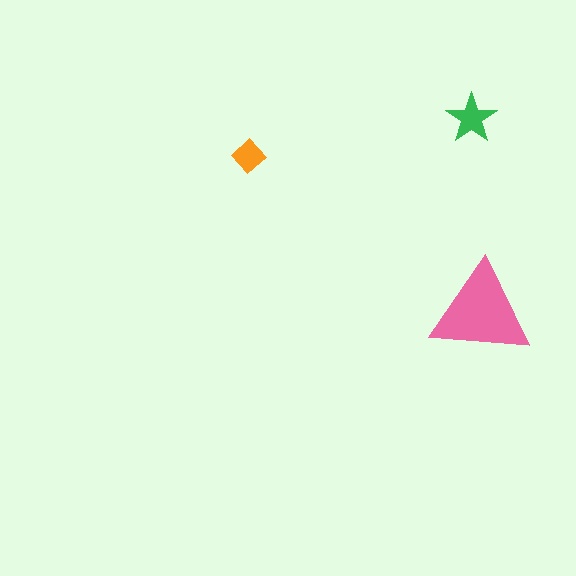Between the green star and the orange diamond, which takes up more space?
The green star.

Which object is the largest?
The pink triangle.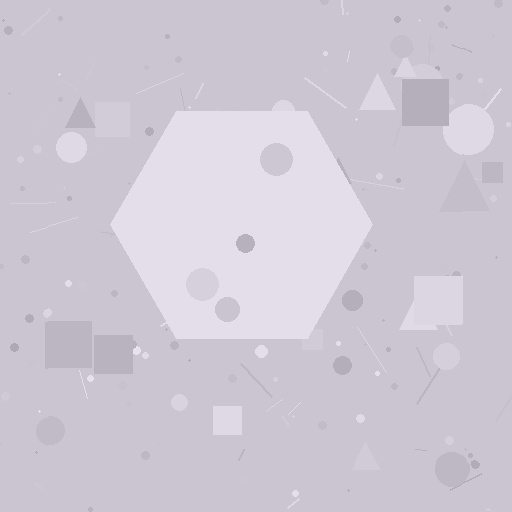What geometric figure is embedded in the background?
A hexagon is embedded in the background.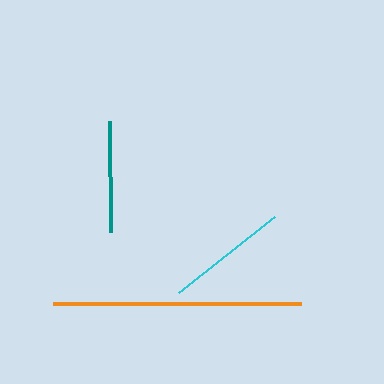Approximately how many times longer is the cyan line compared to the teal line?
The cyan line is approximately 1.1 times the length of the teal line.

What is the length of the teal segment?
The teal segment is approximately 111 pixels long.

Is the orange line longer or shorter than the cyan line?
The orange line is longer than the cyan line.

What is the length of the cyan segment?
The cyan segment is approximately 123 pixels long.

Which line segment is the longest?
The orange line is the longest at approximately 247 pixels.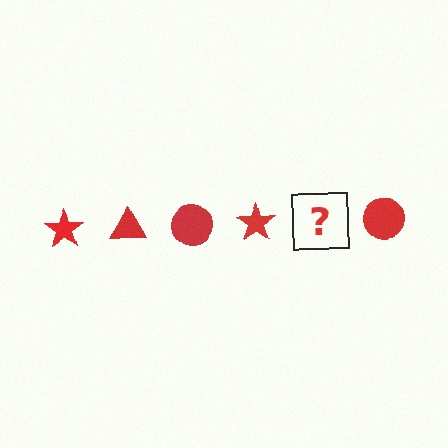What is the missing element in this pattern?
The missing element is a red triangle.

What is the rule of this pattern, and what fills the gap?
The rule is that the pattern cycles through star, triangle, circle shapes in red. The gap should be filled with a red triangle.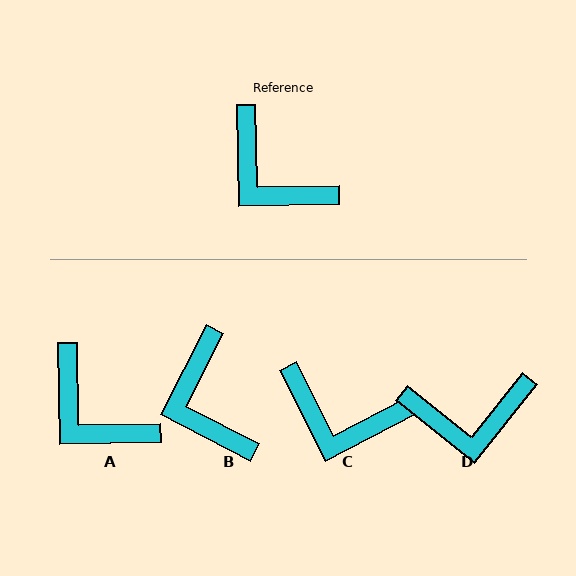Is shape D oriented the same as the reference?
No, it is off by about 50 degrees.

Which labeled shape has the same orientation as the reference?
A.